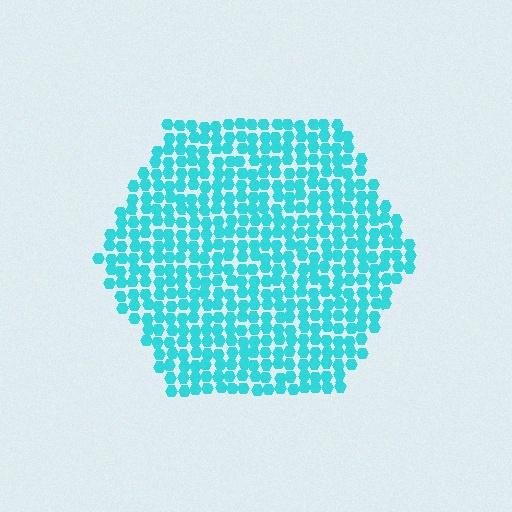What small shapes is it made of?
It is made of small hexagons.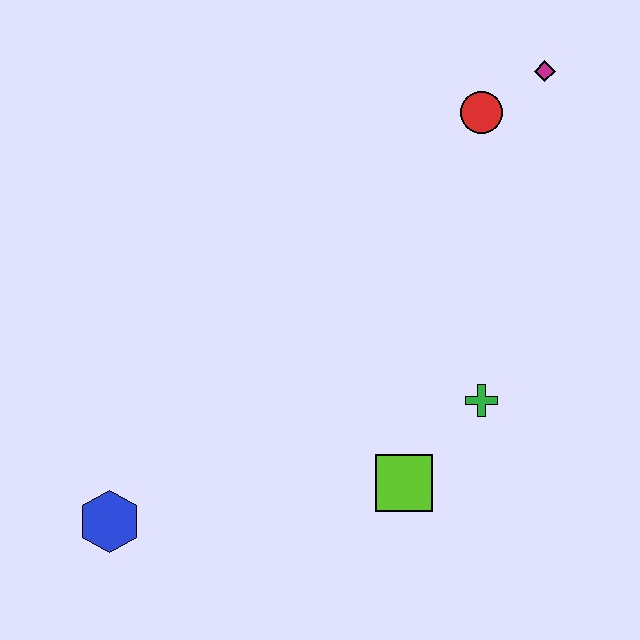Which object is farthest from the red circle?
The blue hexagon is farthest from the red circle.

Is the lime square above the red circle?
No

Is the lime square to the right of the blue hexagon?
Yes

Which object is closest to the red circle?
The magenta diamond is closest to the red circle.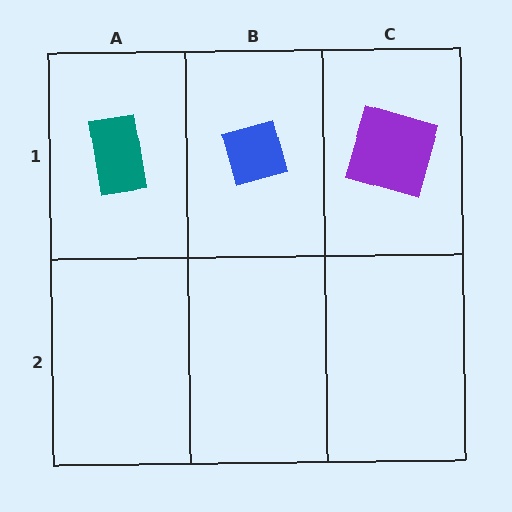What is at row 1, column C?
A purple square.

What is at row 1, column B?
A blue diamond.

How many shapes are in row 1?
3 shapes.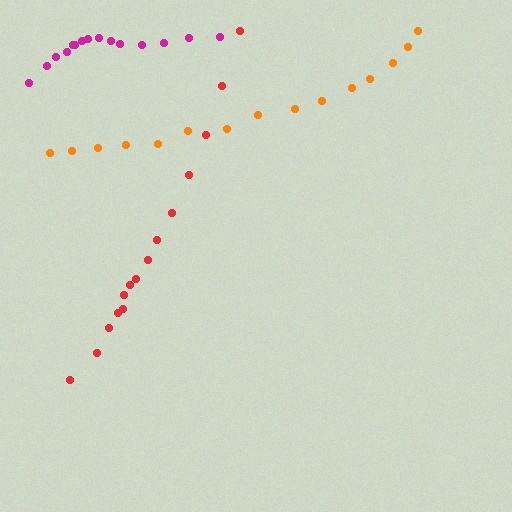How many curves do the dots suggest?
There are 3 distinct paths.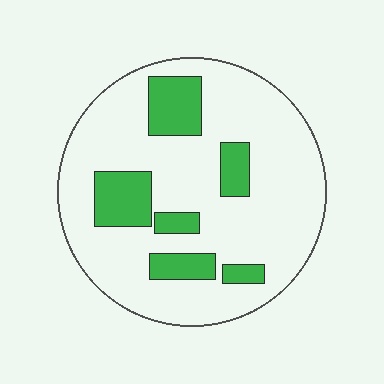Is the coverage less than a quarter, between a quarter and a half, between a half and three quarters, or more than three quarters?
Less than a quarter.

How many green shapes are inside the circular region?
6.